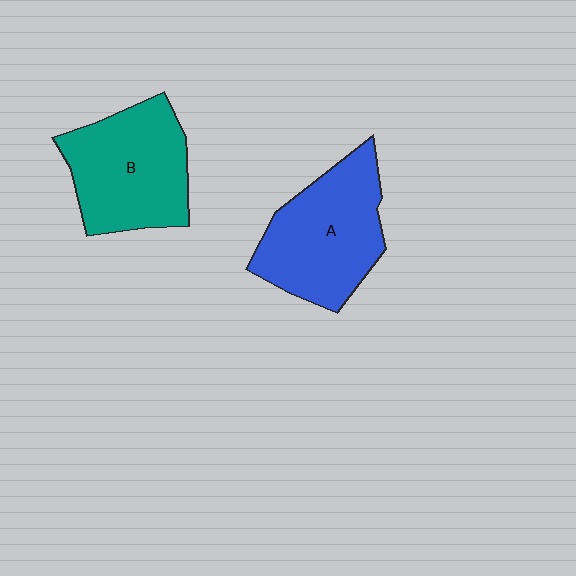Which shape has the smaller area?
Shape B (teal).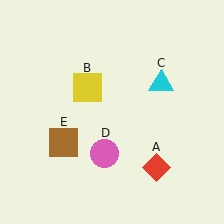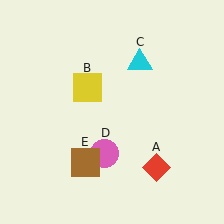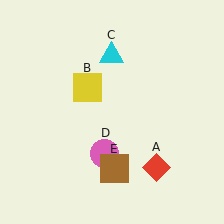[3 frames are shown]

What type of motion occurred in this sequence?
The cyan triangle (object C), brown square (object E) rotated counterclockwise around the center of the scene.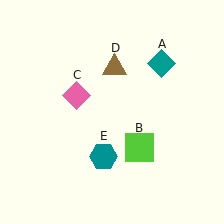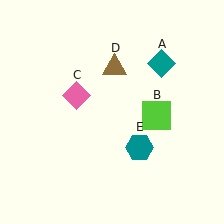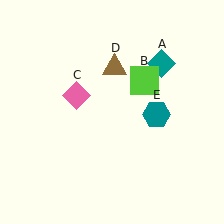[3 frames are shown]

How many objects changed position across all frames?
2 objects changed position: lime square (object B), teal hexagon (object E).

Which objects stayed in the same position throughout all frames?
Teal diamond (object A) and pink diamond (object C) and brown triangle (object D) remained stationary.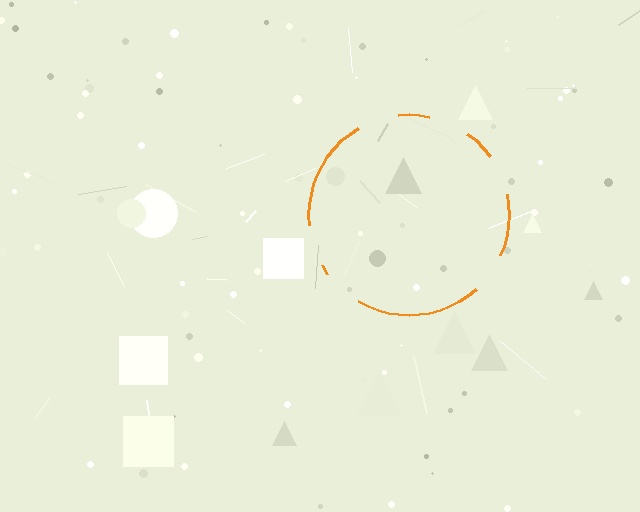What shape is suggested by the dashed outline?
The dashed outline suggests a circle.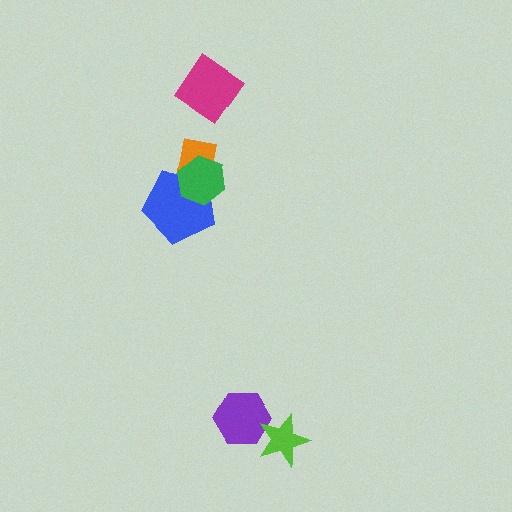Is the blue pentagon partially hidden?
Yes, it is partially covered by another shape.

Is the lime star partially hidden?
No, no other shape covers it.